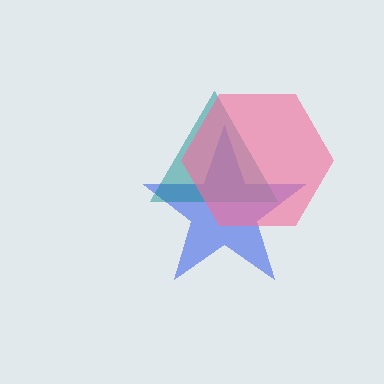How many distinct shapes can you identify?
There are 3 distinct shapes: a blue star, a teal triangle, a pink hexagon.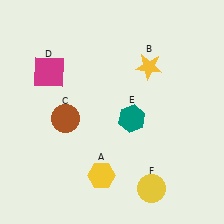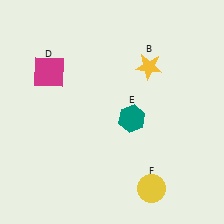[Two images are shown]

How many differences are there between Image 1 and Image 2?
There are 2 differences between the two images.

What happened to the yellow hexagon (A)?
The yellow hexagon (A) was removed in Image 2. It was in the bottom-left area of Image 1.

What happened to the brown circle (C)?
The brown circle (C) was removed in Image 2. It was in the bottom-left area of Image 1.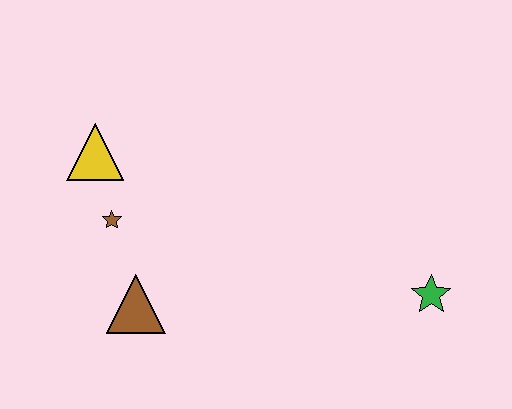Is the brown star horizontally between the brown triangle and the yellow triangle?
Yes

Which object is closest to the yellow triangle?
The brown star is closest to the yellow triangle.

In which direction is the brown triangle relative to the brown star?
The brown triangle is below the brown star.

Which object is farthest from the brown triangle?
The green star is farthest from the brown triangle.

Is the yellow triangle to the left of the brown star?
Yes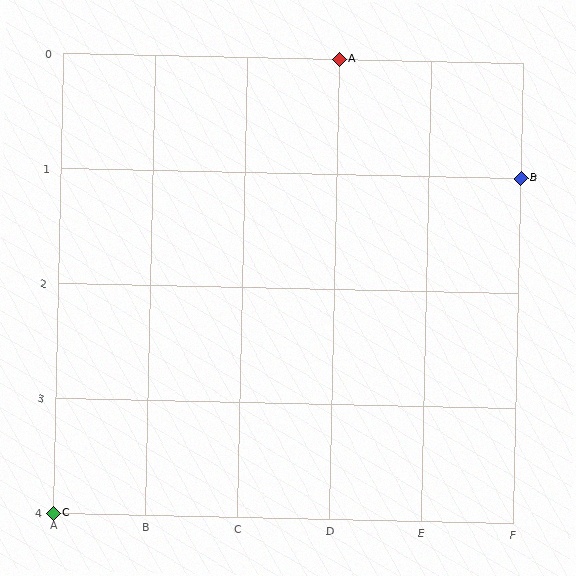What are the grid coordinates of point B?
Point B is at grid coordinates (F, 1).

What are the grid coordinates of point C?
Point C is at grid coordinates (A, 4).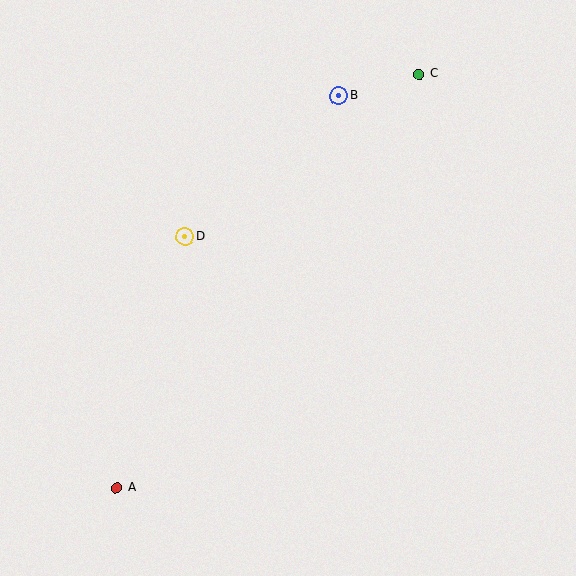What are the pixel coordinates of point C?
Point C is at (419, 74).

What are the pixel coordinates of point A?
Point A is at (117, 488).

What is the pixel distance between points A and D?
The distance between A and D is 261 pixels.